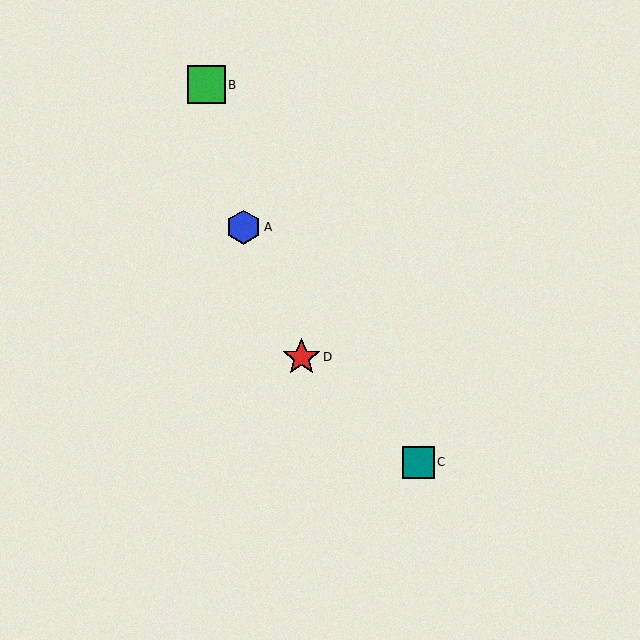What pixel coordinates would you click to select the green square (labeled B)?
Click at (206, 85) to select the green square B.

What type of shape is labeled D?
Shape D is a red star.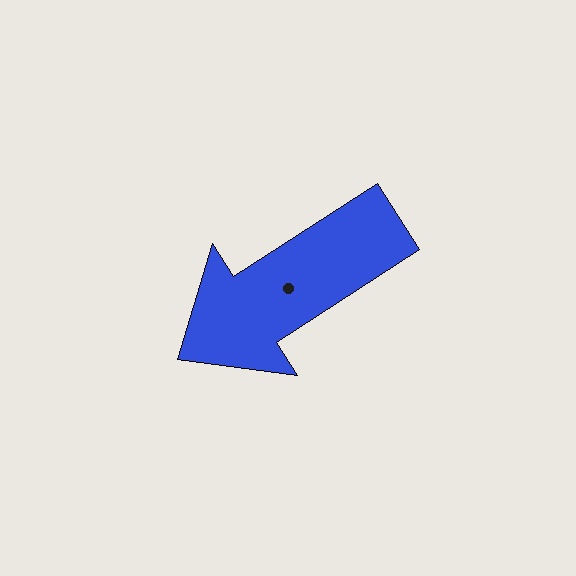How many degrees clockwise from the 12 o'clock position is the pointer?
Approximately 237 degrees.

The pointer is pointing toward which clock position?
Roughly 8 o'clock.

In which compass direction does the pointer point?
Southwest.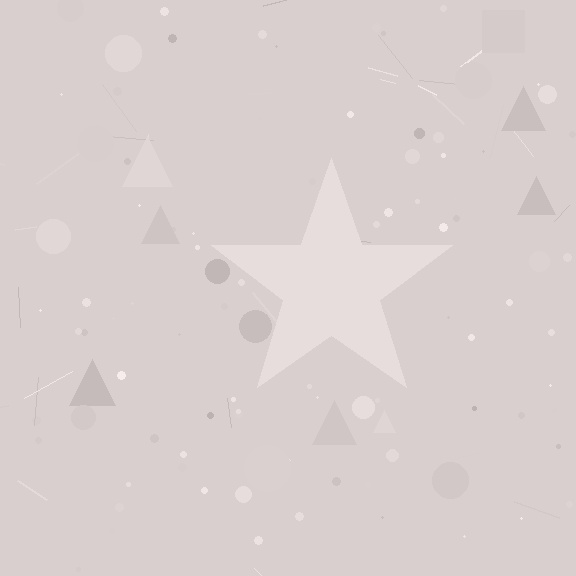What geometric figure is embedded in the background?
A star is embedded in the background.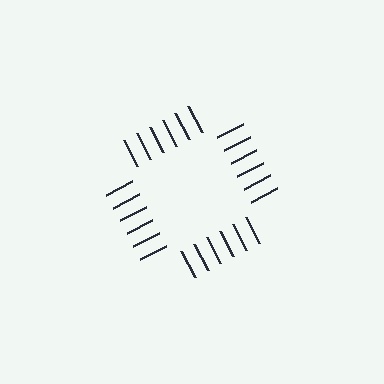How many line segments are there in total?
24 — 6 along each of the 4 edges.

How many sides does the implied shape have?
4 sides — the line-ends trace a square.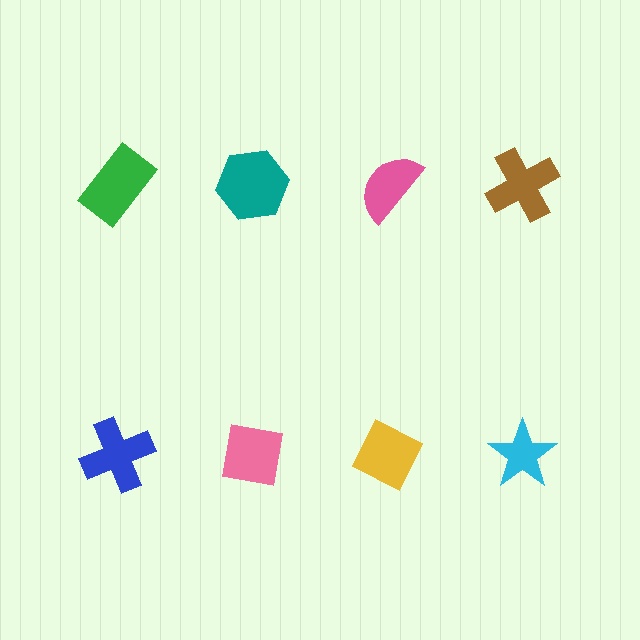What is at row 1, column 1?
A green rectangle.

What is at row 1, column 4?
A brown cross.